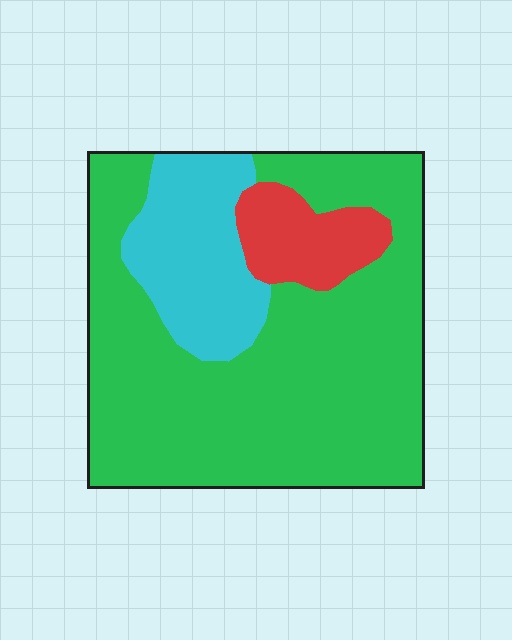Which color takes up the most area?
Green, at roughly 70%.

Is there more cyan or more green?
Green.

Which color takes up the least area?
Red, at roughly 10%.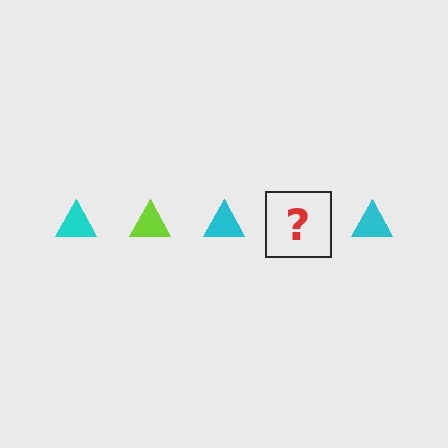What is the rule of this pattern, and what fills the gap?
The rule is that the pattern cycles through cyan, lime triangles. The gap should be filled with a lime triangle.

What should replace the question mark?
The question mark should be replaced with a lime triangle.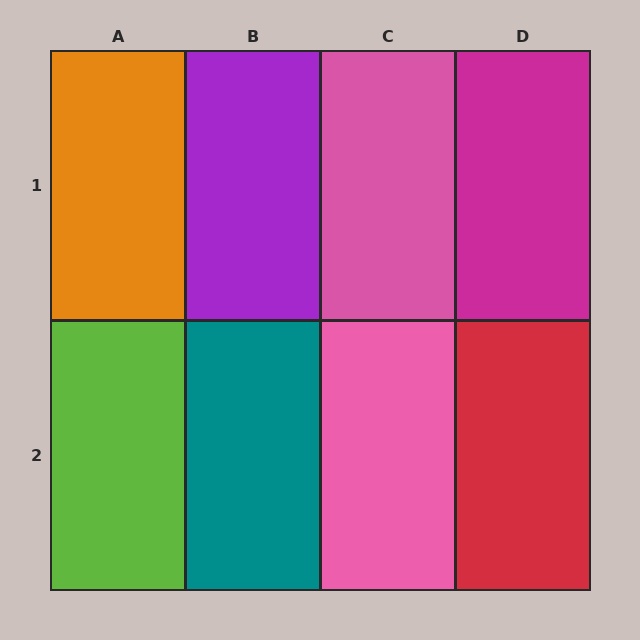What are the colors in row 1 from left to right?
Orange, purple, pink, magenta.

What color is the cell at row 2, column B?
Teal.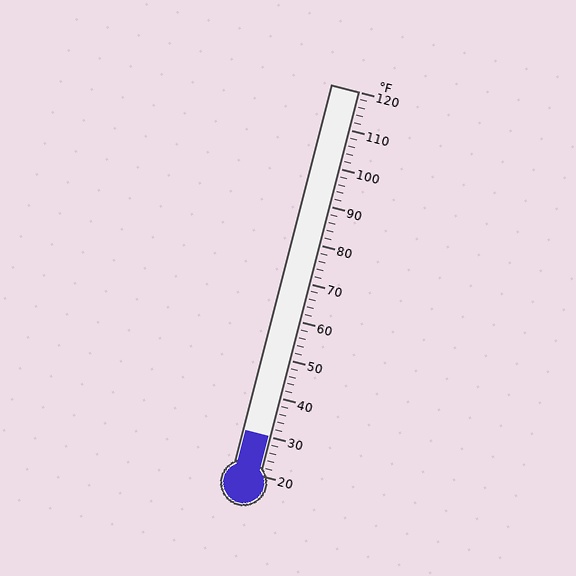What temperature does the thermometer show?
The thermometer shows approximately 30°F.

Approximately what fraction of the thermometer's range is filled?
The thermometer is filled to approximately 10% of its range.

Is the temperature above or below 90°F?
The temperature is below 90°F.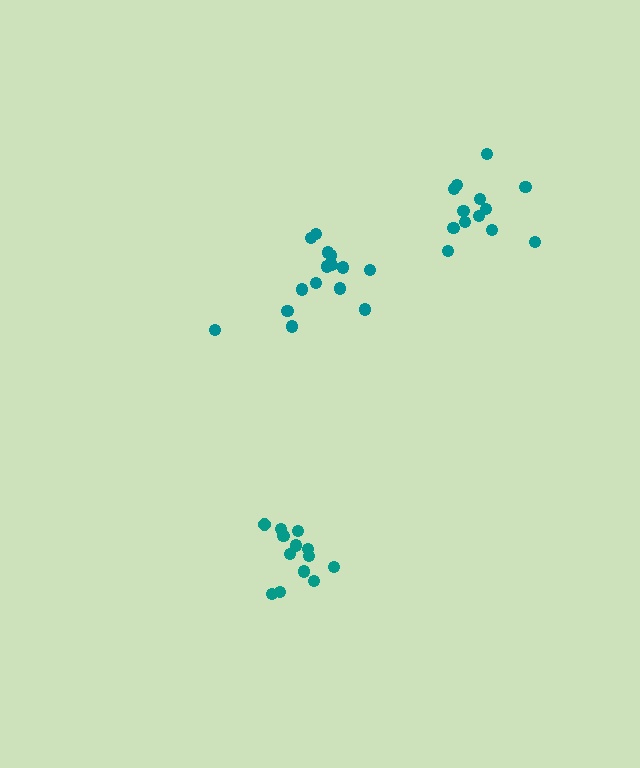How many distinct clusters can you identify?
There are 3 distinct clusters.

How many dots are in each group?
Group 1: 13 dots, Group 2: 15 dots, Group 3: 13 dots (41 total).